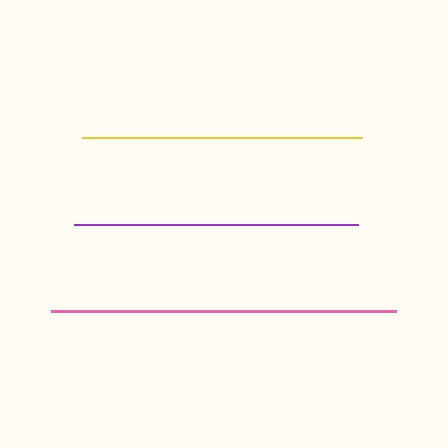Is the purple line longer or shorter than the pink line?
The pink line is longer than the purple line.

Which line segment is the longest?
The pink line is the longest at approximately 345 pixels.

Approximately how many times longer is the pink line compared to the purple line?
The pink line is approximately 1.2 times the length of the purple line.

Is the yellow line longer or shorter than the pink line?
The pink line is longer than the yellow line.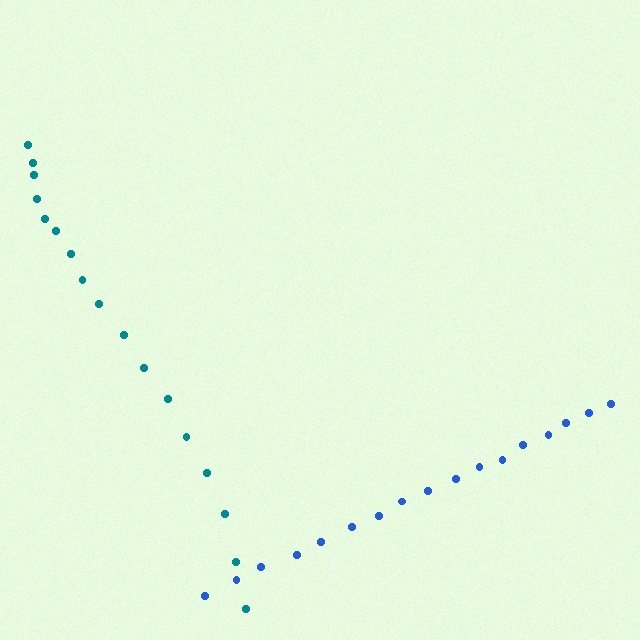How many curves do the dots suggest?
There are 2 distinct paths.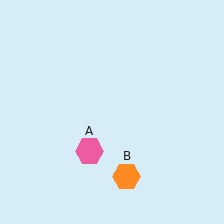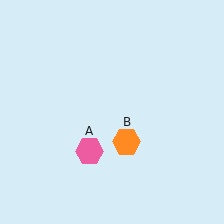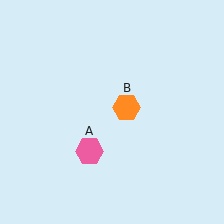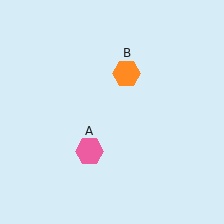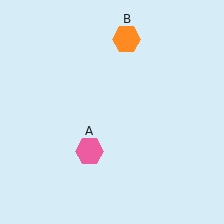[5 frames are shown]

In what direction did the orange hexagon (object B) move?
The orange hexagon (object B) moved up.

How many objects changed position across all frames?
1 object changed position: orange hexagon (object B).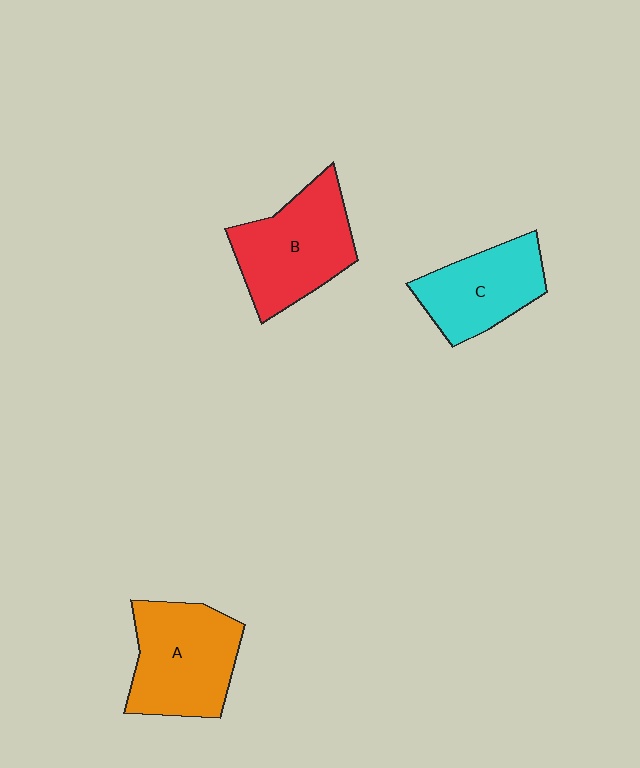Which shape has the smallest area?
Shape C (cyan).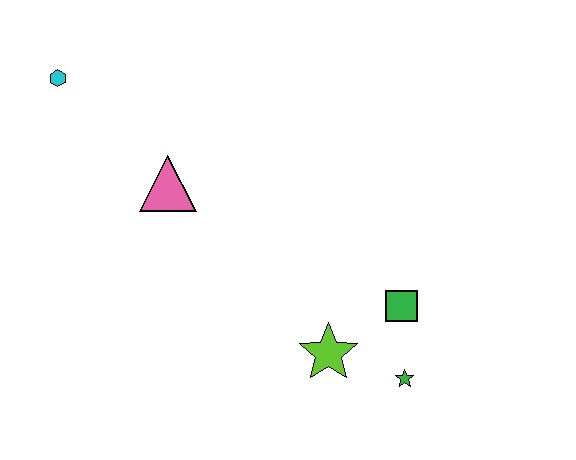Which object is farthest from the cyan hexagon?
The green star is farthest from the cyan hexagon.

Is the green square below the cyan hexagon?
Yes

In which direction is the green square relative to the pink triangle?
The green square is to the right of the pink triangle.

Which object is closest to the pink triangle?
The cyan hexagon is closest to the pink triangle.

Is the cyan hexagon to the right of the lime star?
No